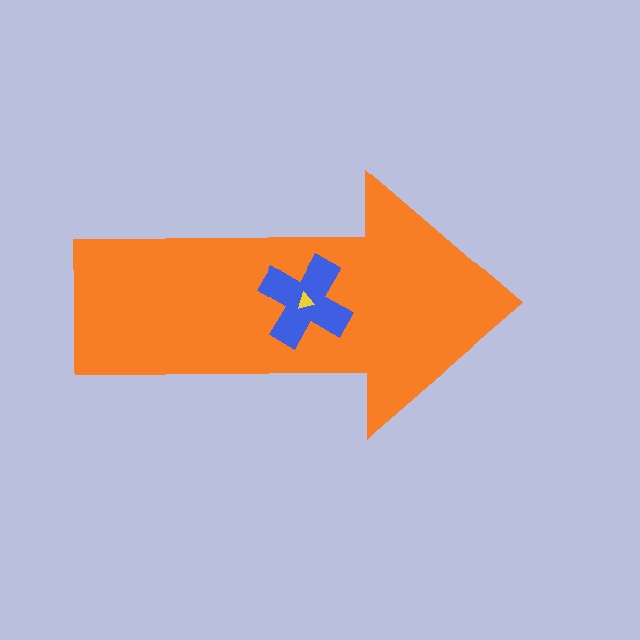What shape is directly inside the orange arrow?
The blue cross.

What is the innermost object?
The yellow triangle.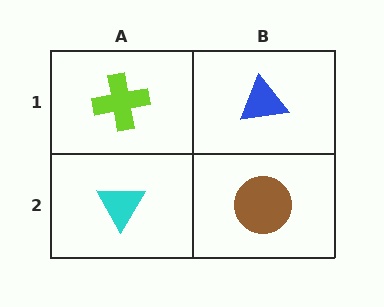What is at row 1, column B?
A blue triangle.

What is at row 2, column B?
A brown circle.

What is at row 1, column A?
A lime cross.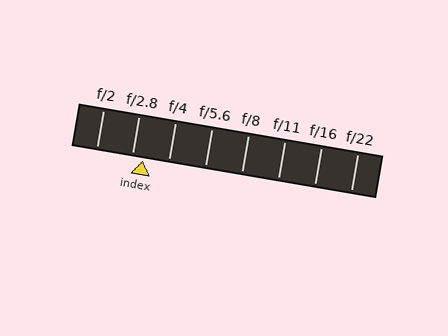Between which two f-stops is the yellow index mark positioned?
The index mark is between f/2.8 and f/4.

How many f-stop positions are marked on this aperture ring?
There are 8 f-stop positions marked.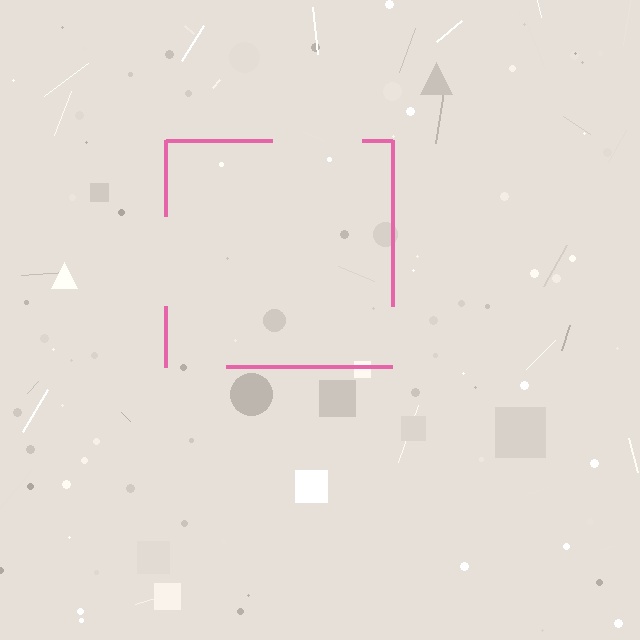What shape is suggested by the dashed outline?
The dashed outline suggests a square.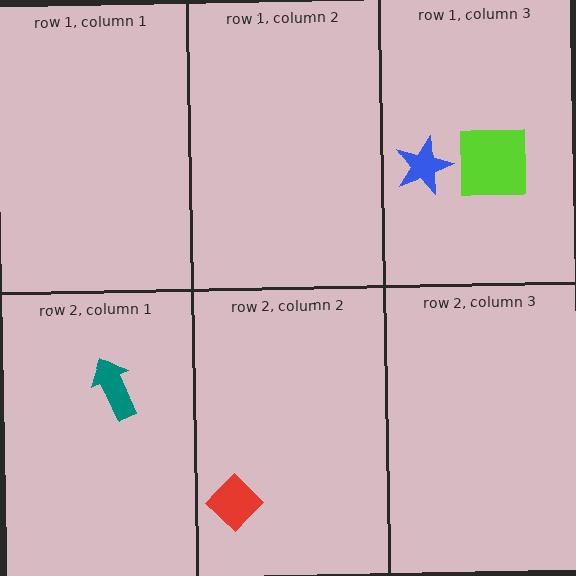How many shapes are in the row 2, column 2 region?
1.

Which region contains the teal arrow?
The row 2, column 1 region.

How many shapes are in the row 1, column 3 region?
2.